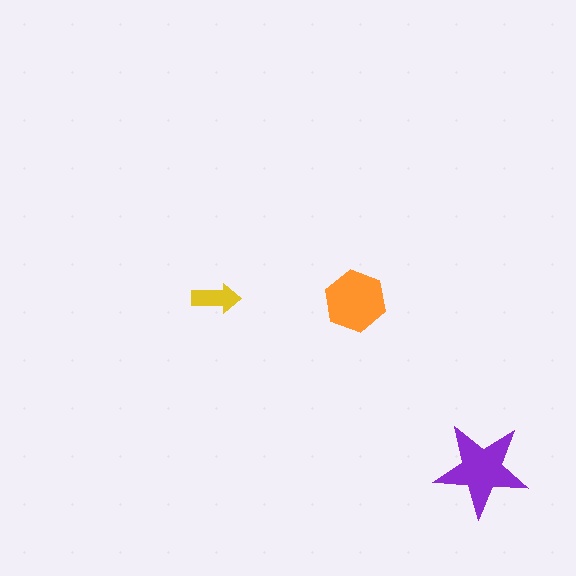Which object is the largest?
The purple star.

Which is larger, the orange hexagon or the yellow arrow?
The orange hexagon.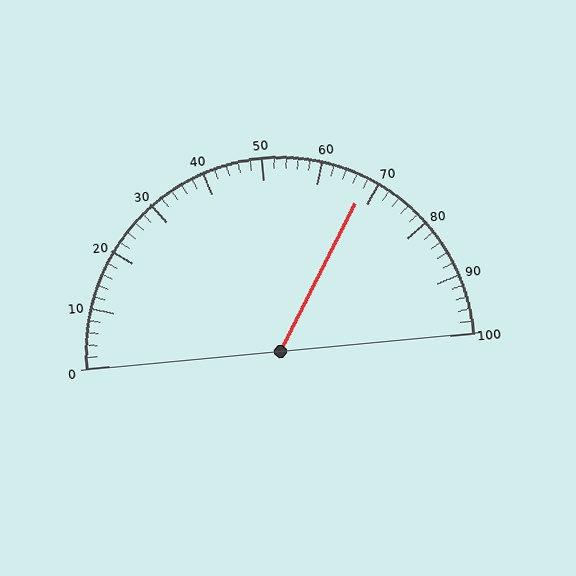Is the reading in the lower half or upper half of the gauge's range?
The reading is in the upper half of the range (0 to 100).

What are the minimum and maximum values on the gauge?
The gauge ranges from 0 to 100.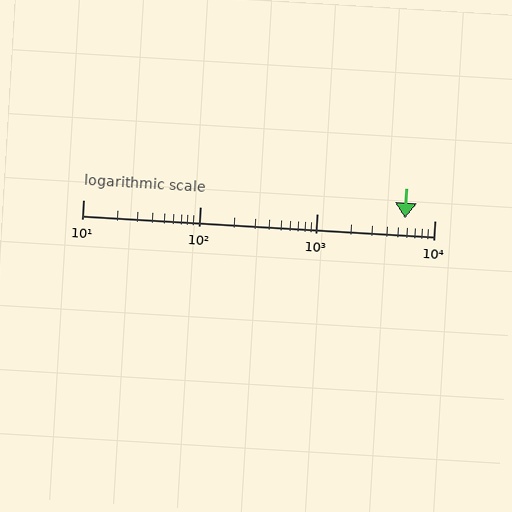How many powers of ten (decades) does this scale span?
The scale spans 3 decades, from 10 to 10000.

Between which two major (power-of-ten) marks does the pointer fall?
The pointer is between 1000 and 10000.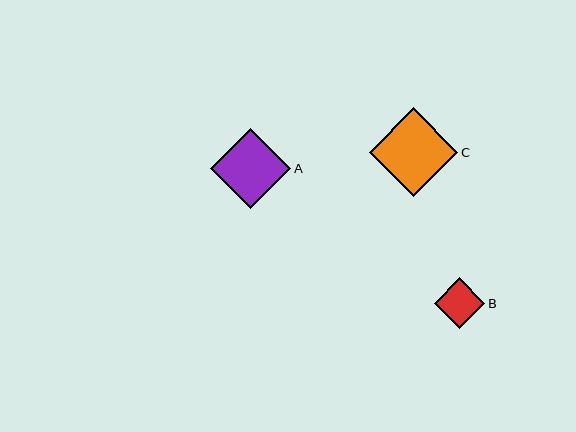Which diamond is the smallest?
Diamond B is the smallest with a size of approximately 51 pixels.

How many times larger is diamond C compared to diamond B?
Diamond C is approximately 1.7 times the size of diamond B.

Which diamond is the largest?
Diamond C is the largest with a size of approximately 89 pixels.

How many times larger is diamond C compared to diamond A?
Diamond C is approximately 1.1 times the size of diamond A.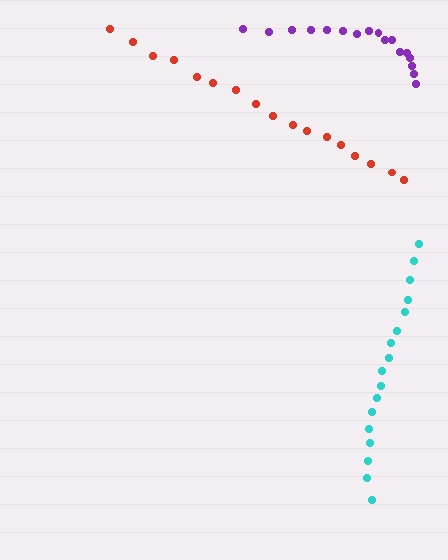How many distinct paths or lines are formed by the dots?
There are 3 distinct paths.